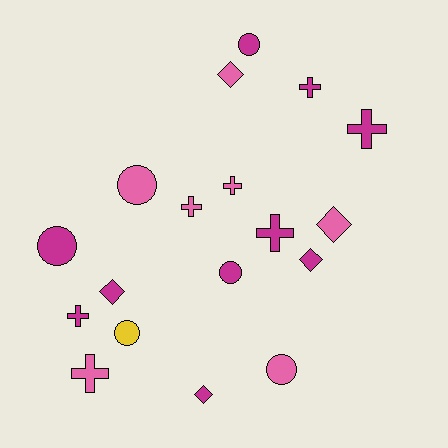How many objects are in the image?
There are 18 objects.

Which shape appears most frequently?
Cross, with 7 objects.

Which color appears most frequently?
Magenta, with 10 objects.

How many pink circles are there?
There are 2 pink circles.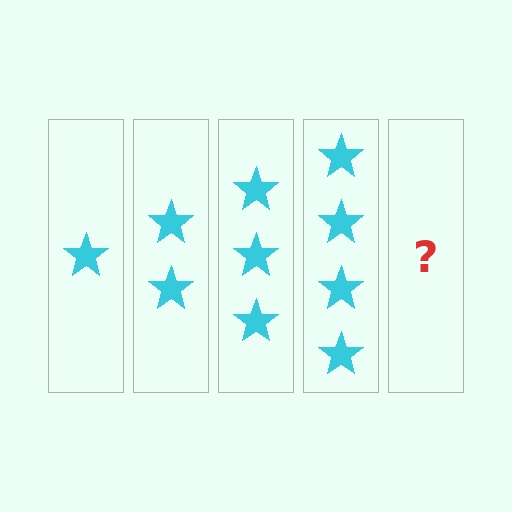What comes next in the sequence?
The next element should be 5 stars.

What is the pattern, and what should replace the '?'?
The pattern is that each step adds one more star. The '?' should be 5 stars.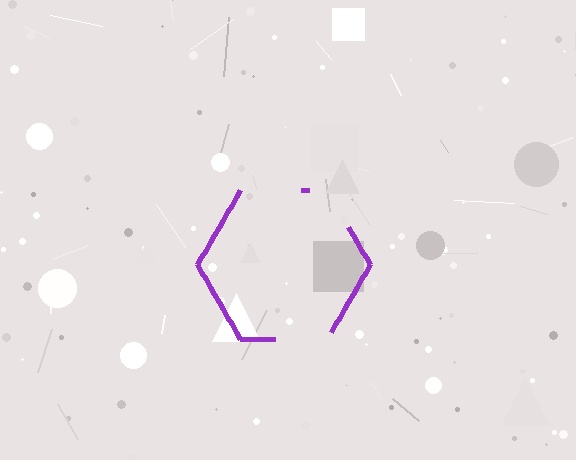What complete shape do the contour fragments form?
The contour fragments form a hexagon.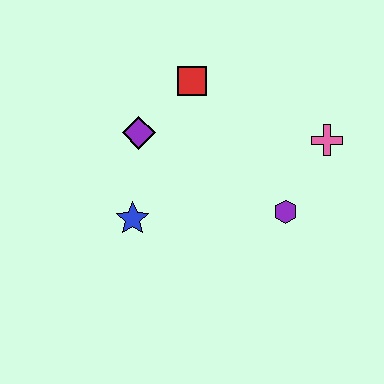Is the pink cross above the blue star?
Yes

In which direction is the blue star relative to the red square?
The blue star is below the red square.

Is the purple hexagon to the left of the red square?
No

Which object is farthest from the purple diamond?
The pink cross is farthest from the purple diamond.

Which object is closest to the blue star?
The purple diamond is closest to the blue star.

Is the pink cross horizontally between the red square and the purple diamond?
No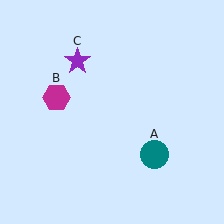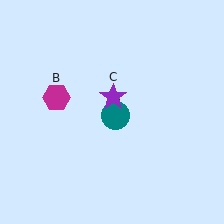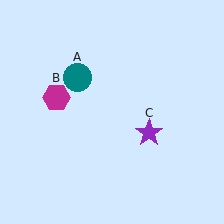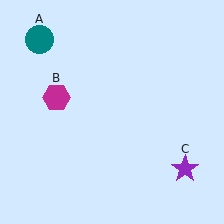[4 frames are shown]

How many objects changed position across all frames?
2 objects changed position: teal circle (object A), purple star (object C).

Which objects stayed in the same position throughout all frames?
Magenta hexagon (object B) remained stationary.